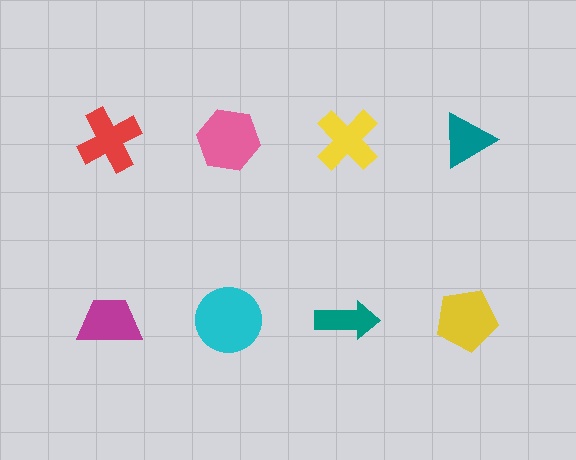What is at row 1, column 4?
A teal triangle.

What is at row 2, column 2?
A cyan circle.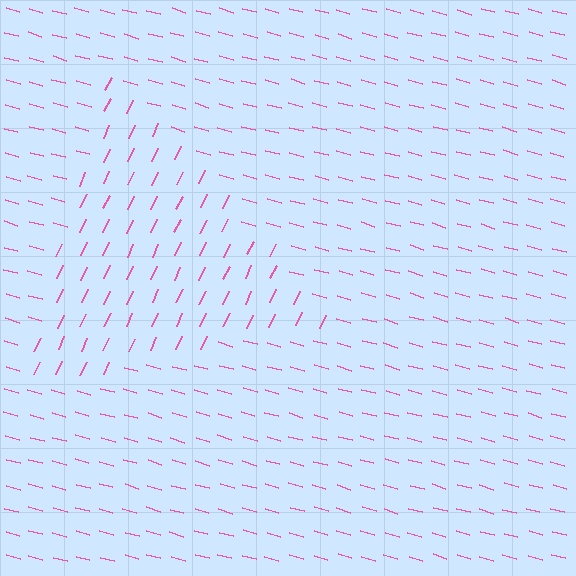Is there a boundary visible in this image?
Yes, there is a texture boundary formed by a change in line orientation.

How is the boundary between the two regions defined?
The boundary is defined purely by a change in line orientation (approximately 80 degrees difference). All lines are the same color and thickness.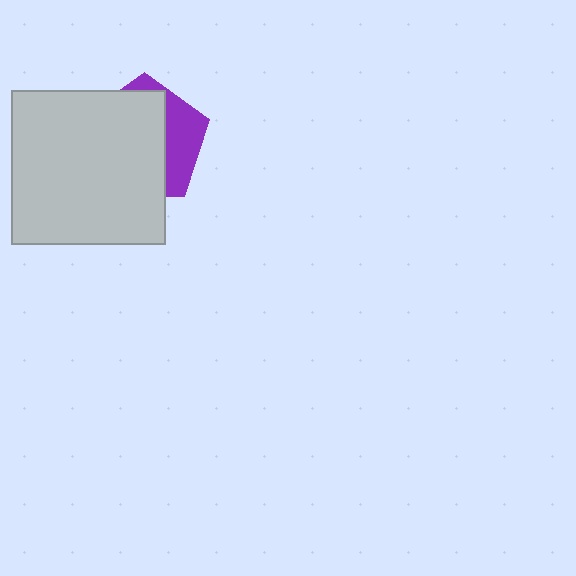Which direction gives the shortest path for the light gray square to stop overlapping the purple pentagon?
Moving left gives the shortest separation.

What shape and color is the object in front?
The object in front is a light gray square.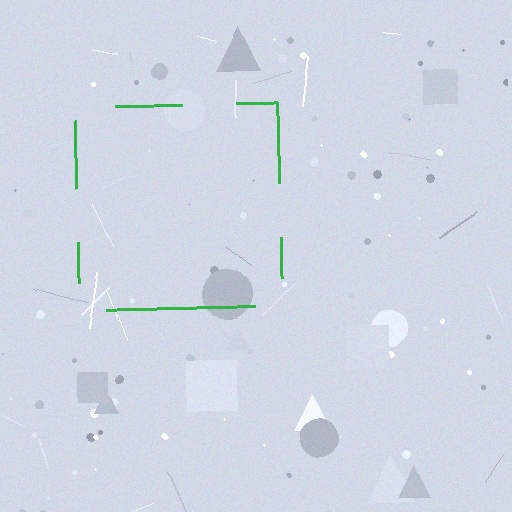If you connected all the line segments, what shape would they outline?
They would outline a square.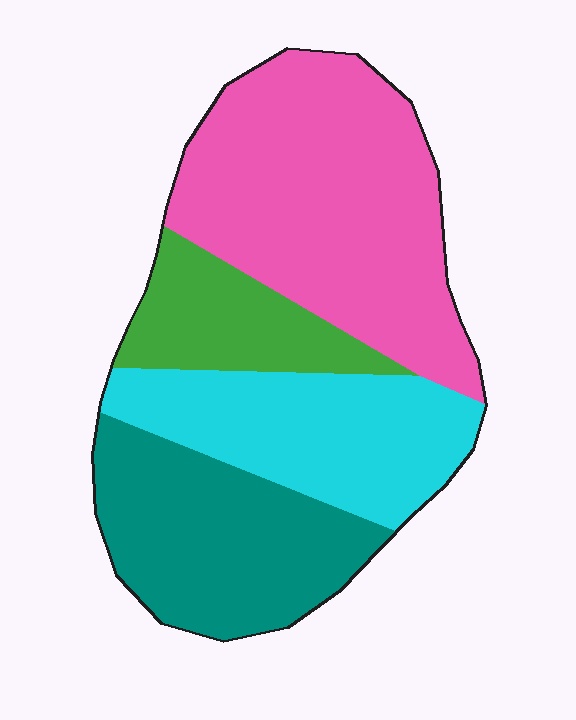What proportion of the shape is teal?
Teal covers about 25% of the shape.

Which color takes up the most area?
Pink, at roughly 40%.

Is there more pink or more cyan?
Pink.